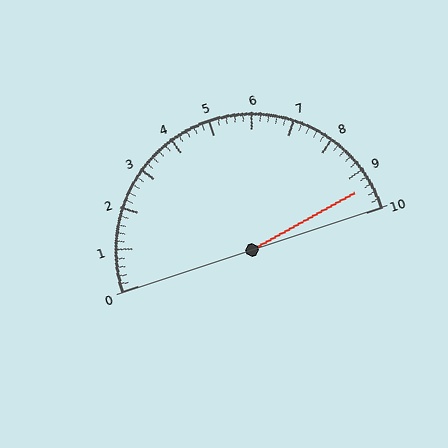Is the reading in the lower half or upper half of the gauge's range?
The reading is in the upper half of the range (0 to 10).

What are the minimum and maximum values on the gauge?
The gauge ranges from 0 to 10.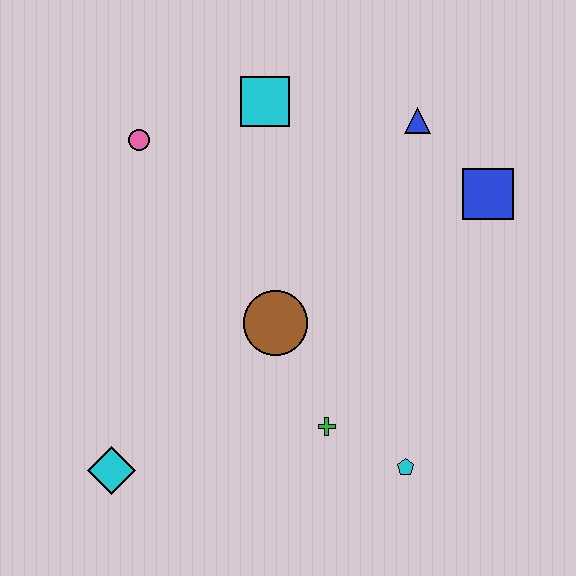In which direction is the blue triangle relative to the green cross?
The blue triangle is above the green cross.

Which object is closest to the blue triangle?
The blue square is closest to the blue triangle.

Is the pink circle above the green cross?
Yes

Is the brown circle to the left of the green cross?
Yes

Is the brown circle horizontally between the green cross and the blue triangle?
No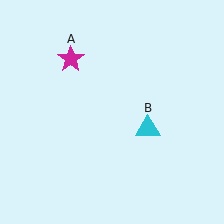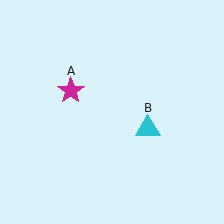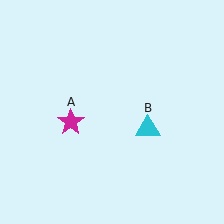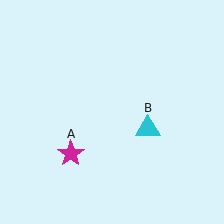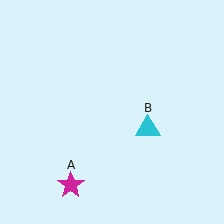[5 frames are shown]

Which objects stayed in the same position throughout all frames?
Cyan triangle (object B) remained stationary.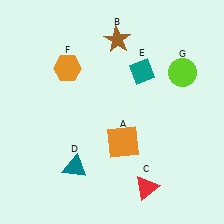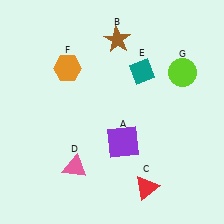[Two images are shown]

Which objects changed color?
A changed from orange to purple. D changed from teal to pink.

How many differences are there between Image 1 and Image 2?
There are 2 differences between the two images.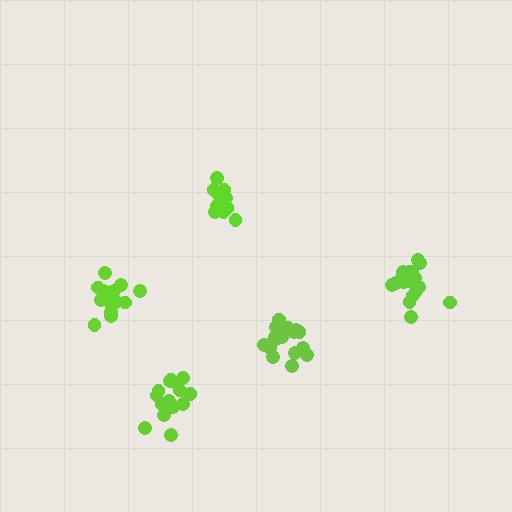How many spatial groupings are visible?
There are 5 spatial groupings.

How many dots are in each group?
Group 1: 18 dots, Group 2: 14 dots, Group 3: 12 dots, Group 4: 15 dots, Group 5: 17 dots (76 total).